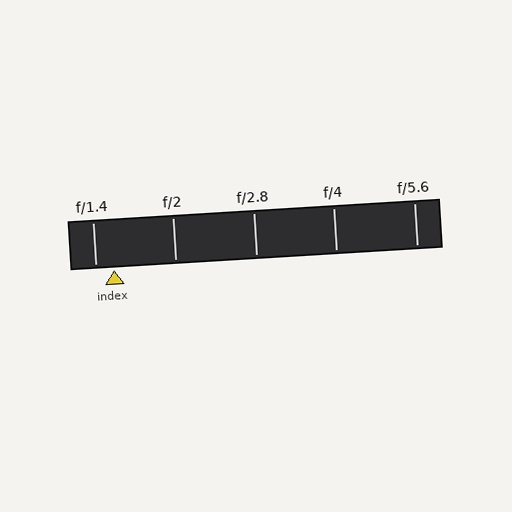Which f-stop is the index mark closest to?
The index mark is closest to f/1.4.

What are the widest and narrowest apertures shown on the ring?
The widest aperture shown is f/1.4 and the narrowest is f/5.6.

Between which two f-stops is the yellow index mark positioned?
The index mark is between f/1.4 and f/2.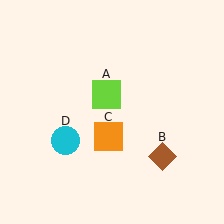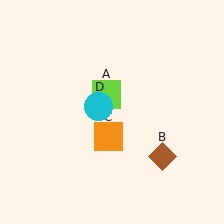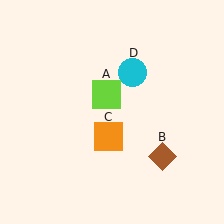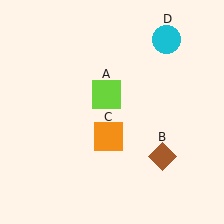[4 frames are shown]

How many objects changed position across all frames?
1 object changed position: cyan circle (object D).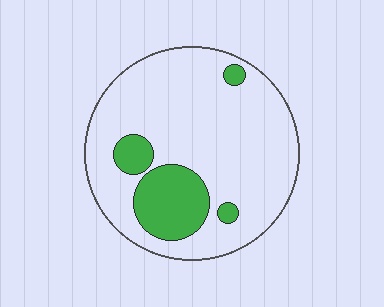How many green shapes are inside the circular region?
4.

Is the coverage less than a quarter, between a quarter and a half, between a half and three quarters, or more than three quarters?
Less than a quarter.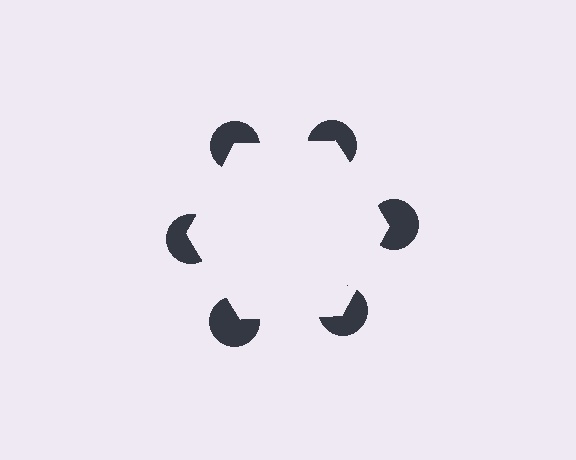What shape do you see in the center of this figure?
An illusory hexagon — its edges are inferred from the aligned wedge cuts in the pac-man discs, not physically drawn.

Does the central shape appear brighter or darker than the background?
It typically appears slightly brighter than the background, even though no actual brightness change is drawn.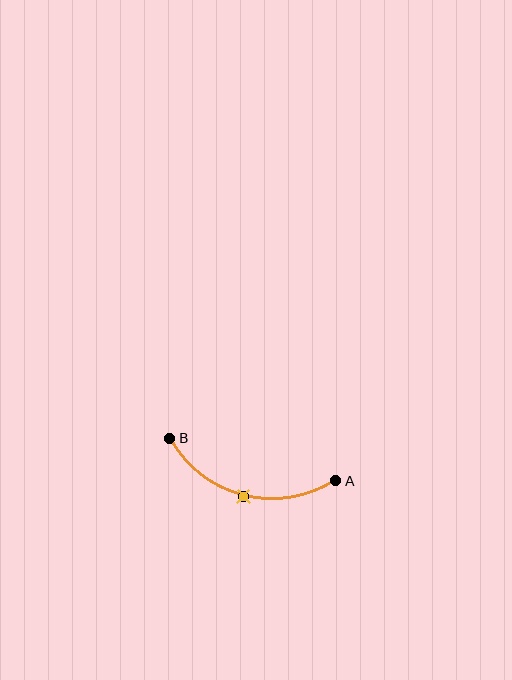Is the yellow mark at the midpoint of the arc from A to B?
Yes. The yellow mark lies on the arc at equal arc-length from both A and B — it is the arc midpoint.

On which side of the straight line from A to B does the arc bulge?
The arc bulges below the straight line connecting A and B.